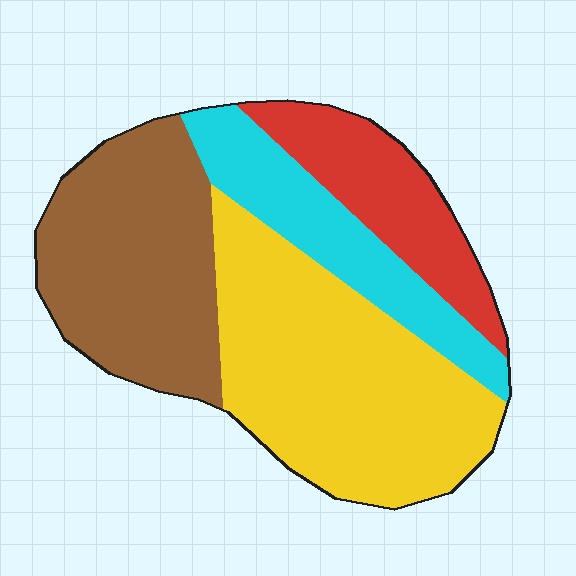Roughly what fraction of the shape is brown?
Brown covers 29% of the shape.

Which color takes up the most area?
Yellow, at roughly 40%.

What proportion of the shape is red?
Red takes up about one sixth (1/6) of the shape.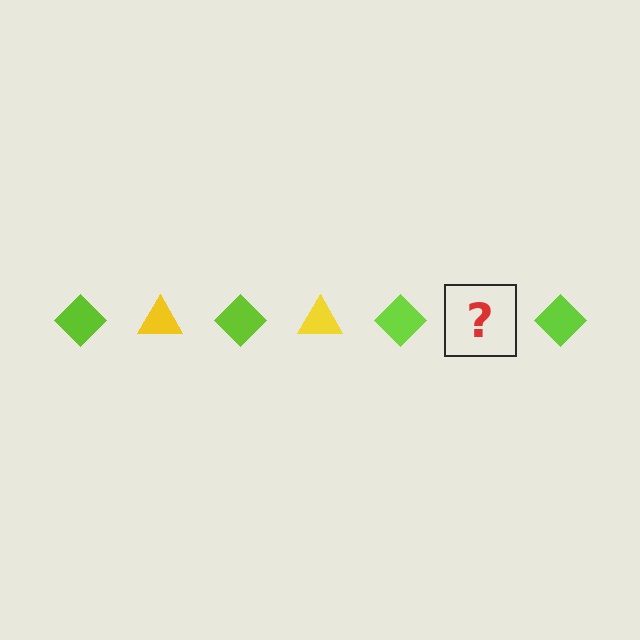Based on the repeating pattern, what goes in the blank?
The blank should be a yellow triangle.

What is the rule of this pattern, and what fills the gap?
The rule is that the pattern alternates between lime diamond and yellow triangle. The gap should be filled with a yellow triangle.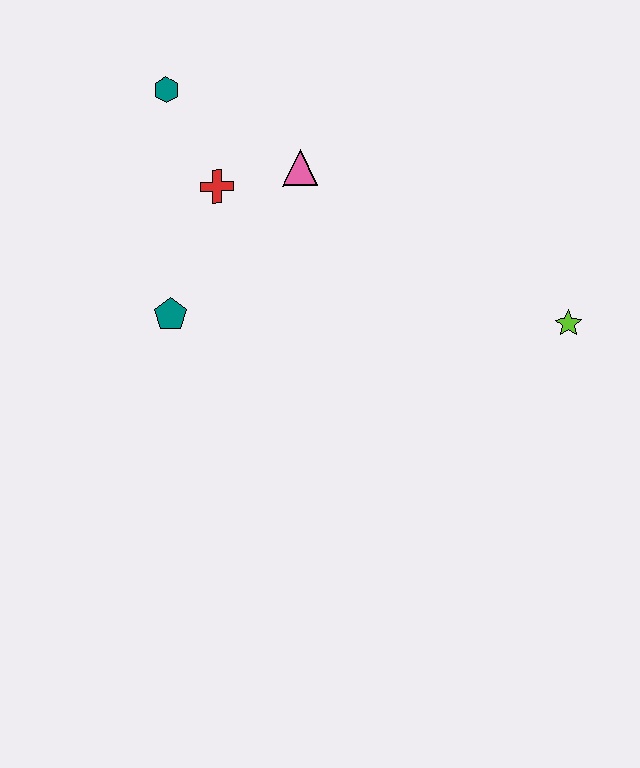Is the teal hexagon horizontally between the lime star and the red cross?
No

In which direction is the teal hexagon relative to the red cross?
The teal hexagon is above the red cross.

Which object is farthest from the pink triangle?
The lime star is farthest from the pink triangle.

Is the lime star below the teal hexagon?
Yes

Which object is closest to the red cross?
The pink triangle is closest to the red cross.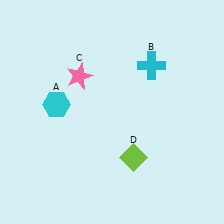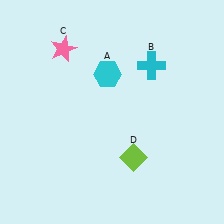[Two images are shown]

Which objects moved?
The objects that moved are: the cyan hexagon (A), the pink star (C).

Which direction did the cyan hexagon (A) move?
The cyan hexagon (A) moved right.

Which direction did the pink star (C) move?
The pink star (C) moved up.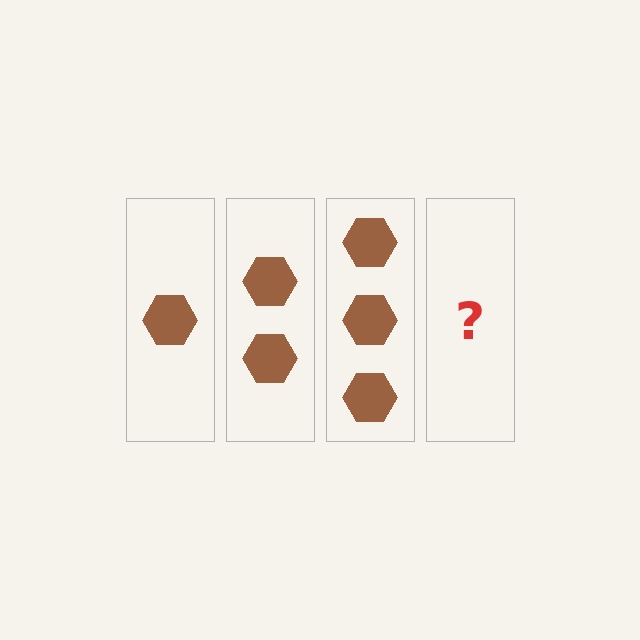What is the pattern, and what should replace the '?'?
The pattern is that each step adds one more hexagon. The '?' should be 4 hexagons.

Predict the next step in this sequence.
The next step is 4 hexagons.